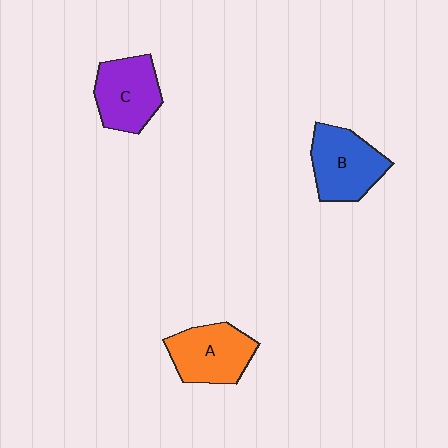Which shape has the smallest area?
Shape C (purple).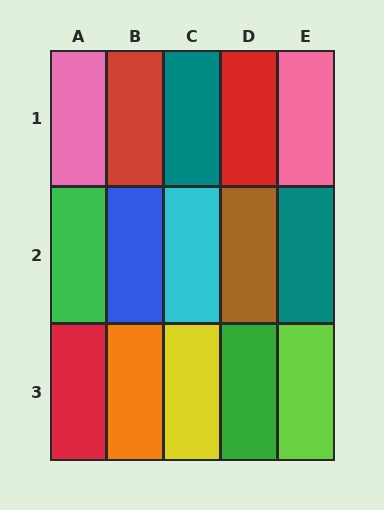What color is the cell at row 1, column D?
Red.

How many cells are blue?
1 cell is blue.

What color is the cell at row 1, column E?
Pink.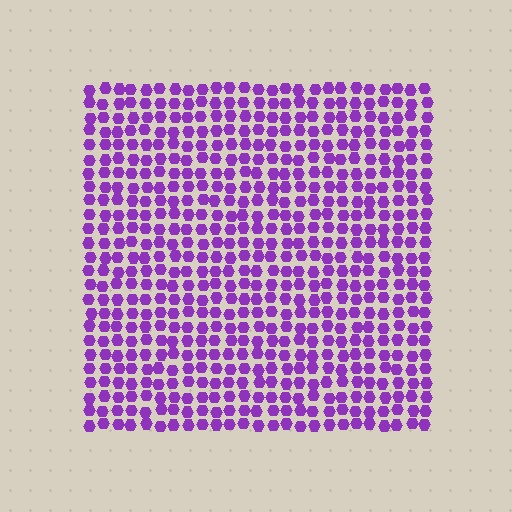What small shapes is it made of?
It is made of small hexagons.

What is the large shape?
The large shape is a square.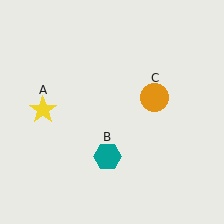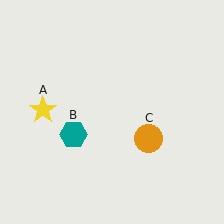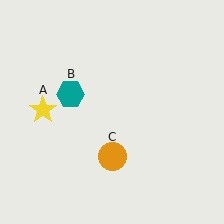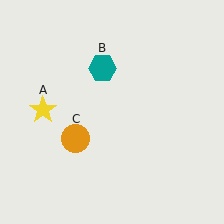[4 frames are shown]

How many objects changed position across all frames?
2 objects changed position: teal hexagon (object B), orange circle (object C).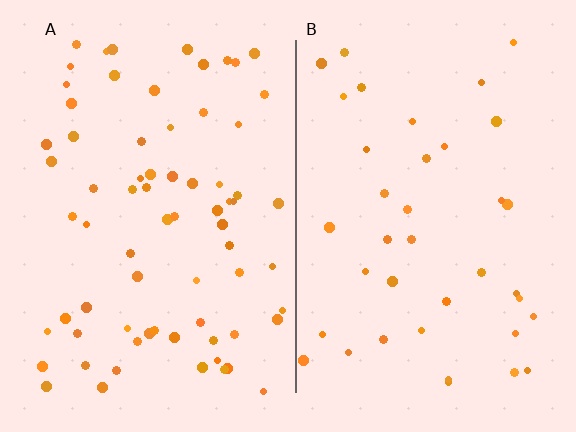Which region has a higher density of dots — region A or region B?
A (the left).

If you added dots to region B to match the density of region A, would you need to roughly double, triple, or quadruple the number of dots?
Approximately double.